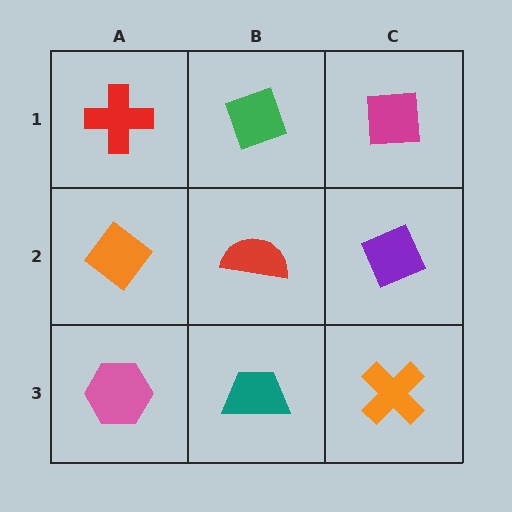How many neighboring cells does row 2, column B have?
4.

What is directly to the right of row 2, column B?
A purple diamond.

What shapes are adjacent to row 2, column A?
A red cross (row 1, column A), a pink hexagon (row 3, column A), a red semicircle (row 2, column B).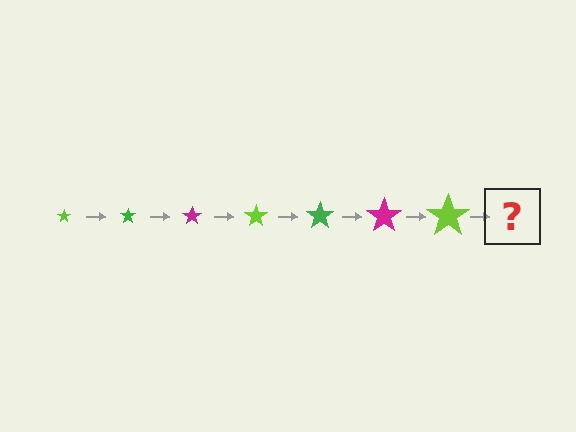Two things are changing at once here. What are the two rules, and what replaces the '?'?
The two rules are that the star grows larger each step and the color cycles through lime, green, and magenta. The '?' should be a green star, larger than the previous one.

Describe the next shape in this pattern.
It should be a green star, larger than the previous one.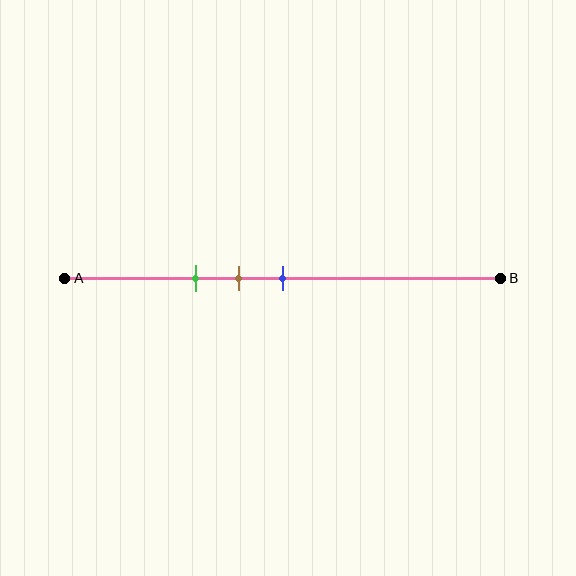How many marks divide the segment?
There are 3 marks dividing the segment.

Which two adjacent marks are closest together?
The brown and blue marks are the closest adjacent pair.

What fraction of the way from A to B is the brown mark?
The brown mark is approximately 40% (0.4) of the way from A to B.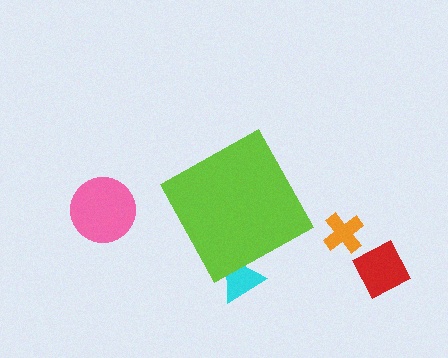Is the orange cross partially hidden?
No, the orange cross is fully visible.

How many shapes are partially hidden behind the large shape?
1 shape is partially hidden.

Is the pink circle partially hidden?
No, the pink circle is fully visible.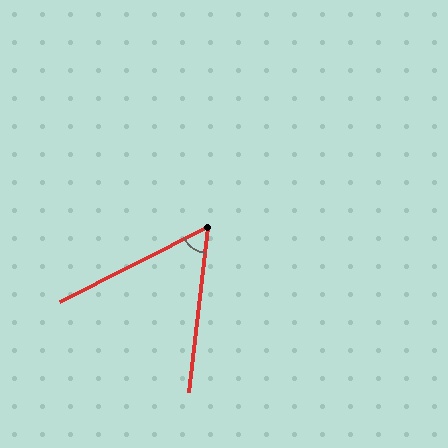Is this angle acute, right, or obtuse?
It is acute.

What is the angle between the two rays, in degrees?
Approximately 56 degrees.